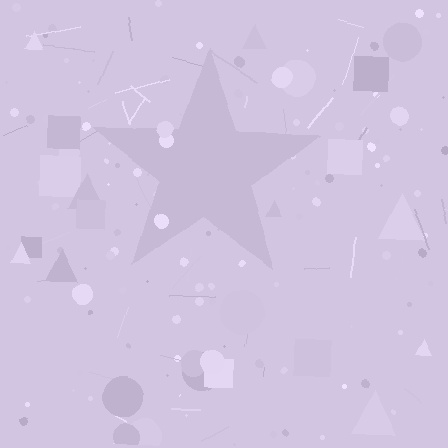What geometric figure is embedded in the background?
A star is embedded in the background.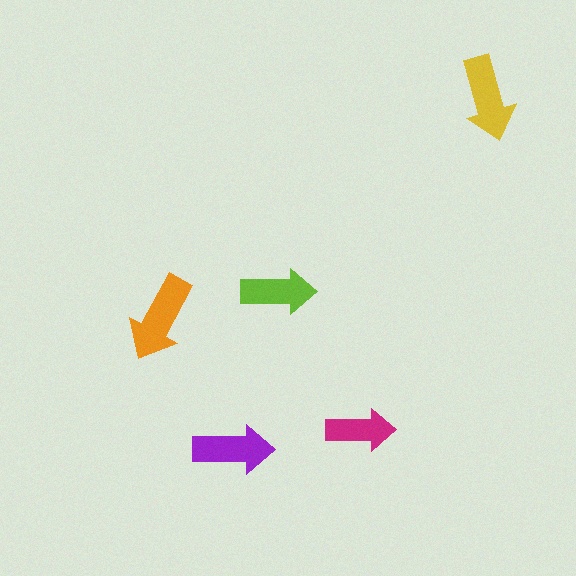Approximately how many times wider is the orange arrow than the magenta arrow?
About 1.5 times wider.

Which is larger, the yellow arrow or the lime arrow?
The yellow one.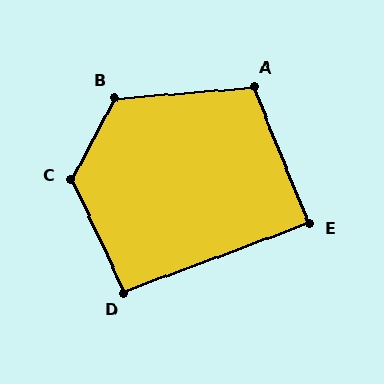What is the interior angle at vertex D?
Approximately 94 degrees (approximately right).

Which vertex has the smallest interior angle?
E, at approximately 88 degrees.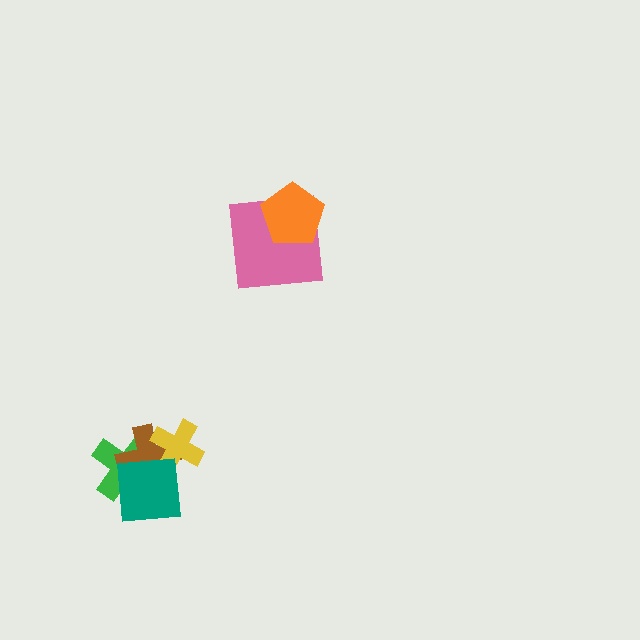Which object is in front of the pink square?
The orange pentagon is in front of the pink square.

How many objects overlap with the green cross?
2 objects overlap with the green cross.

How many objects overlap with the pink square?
1 object overlaps with the pink square.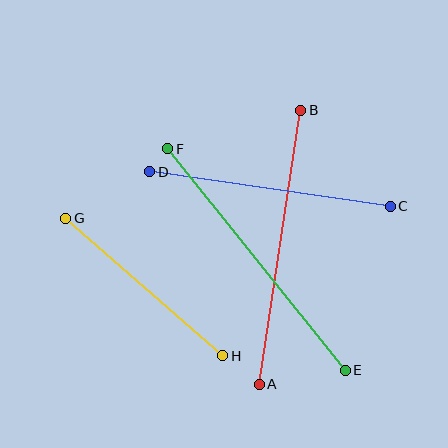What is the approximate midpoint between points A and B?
The midpoint is at approximately (280, 247) pixels.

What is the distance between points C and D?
The distance is approximately 243 pixels.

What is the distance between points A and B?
The distance is approximately 277 pixels.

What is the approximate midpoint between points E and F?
The midpoint is at approximately (256, 260) pixels.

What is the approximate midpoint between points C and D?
The midpoint is at approximately (270, 189) pixels.